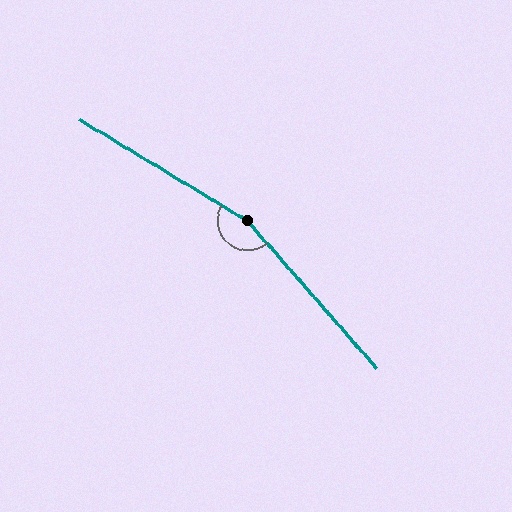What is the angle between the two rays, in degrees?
Approximately 162 degrees.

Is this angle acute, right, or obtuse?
It is obtuse.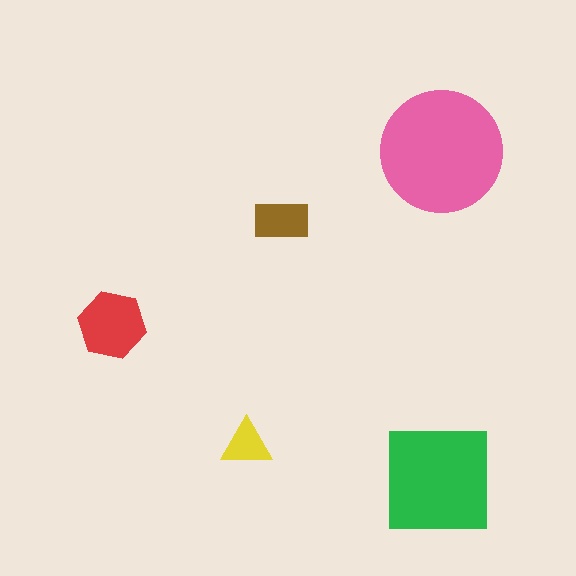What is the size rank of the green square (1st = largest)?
2nd.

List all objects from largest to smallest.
The pink circle, the green square, the red hexagon, the brown rectangle, the yellow triangle.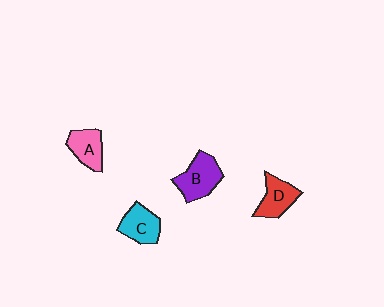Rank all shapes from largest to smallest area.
From largest to smallest: B (purple), D (red), C (cyan), A (pink).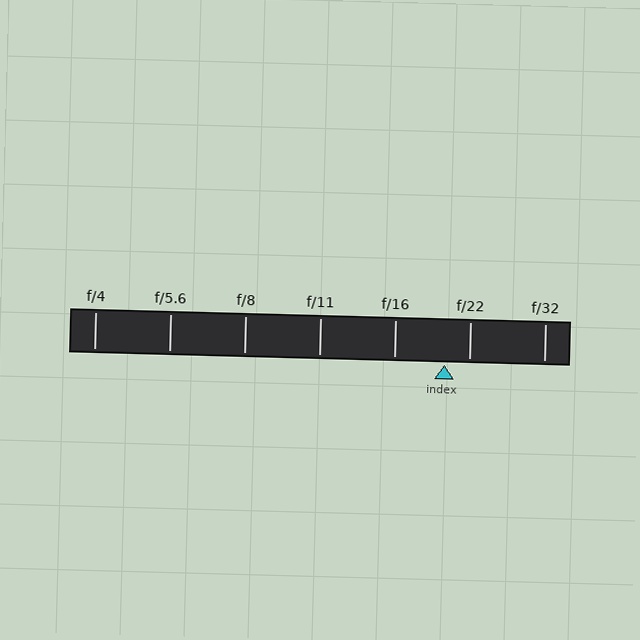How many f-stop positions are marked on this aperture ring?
There are 7 f-stop positions marked.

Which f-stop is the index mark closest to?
The index mark is closest to f/22.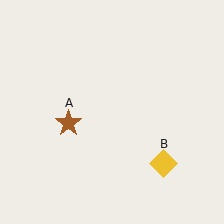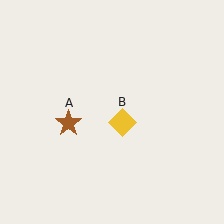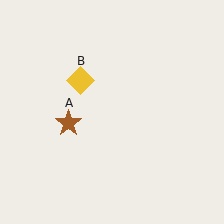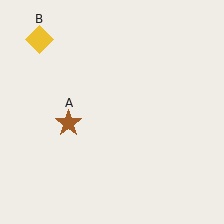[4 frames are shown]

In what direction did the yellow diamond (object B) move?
The yellow diamond (object B) moved up and to the left.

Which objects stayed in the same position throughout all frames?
Brown star (object A) remained stationary.